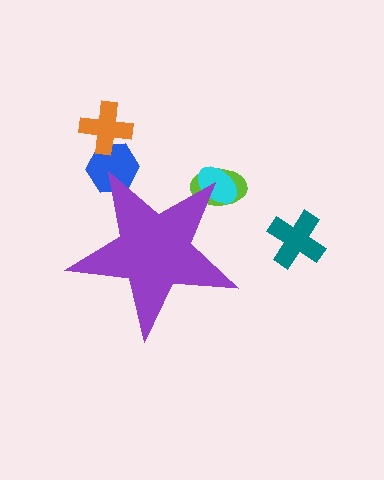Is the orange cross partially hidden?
No, the orange cross is fully visible.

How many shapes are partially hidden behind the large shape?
3 shapes are partially hidden.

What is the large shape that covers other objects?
A purple star.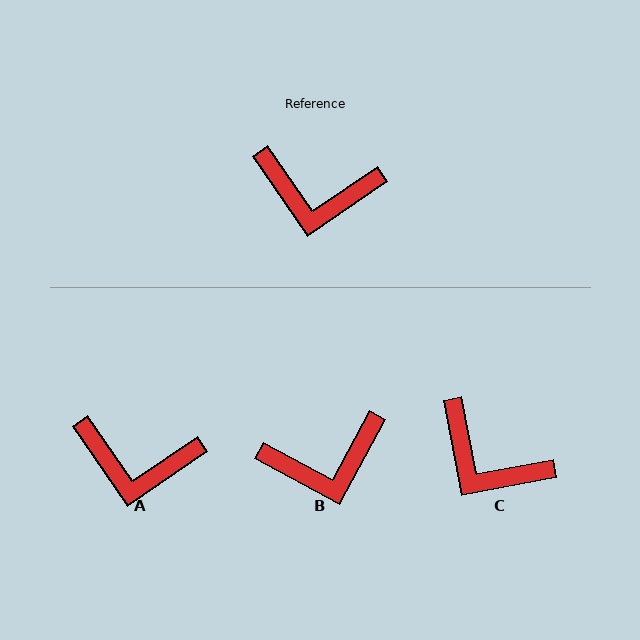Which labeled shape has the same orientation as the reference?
A.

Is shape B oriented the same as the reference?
No, it is off by about 27 degrees.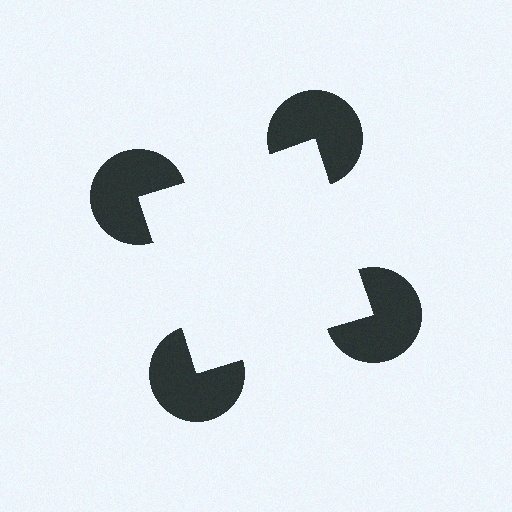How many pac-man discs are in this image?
There are 4 — one at each vertex of the illusory square.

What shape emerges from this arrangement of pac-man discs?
An illusory square — its edges are inferred from the aligned wedge cuts in the pac-man discs, not physically drawn.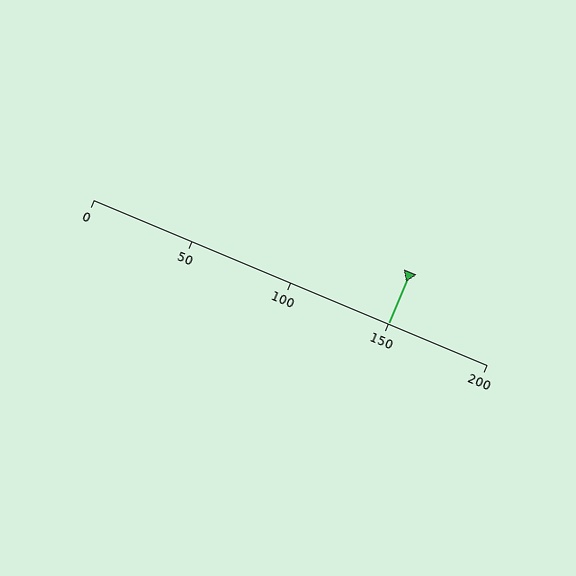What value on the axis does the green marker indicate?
The marker indicates approximately 150.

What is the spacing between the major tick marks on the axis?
The major ticks are spaced 50 apart.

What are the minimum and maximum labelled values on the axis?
The axis runs from 0 to 200.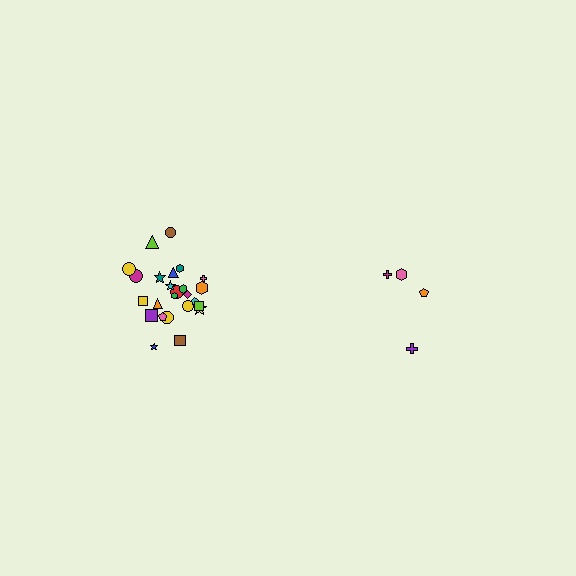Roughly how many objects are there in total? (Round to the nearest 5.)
Roughly 30 objects in total.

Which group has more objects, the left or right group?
The left group.